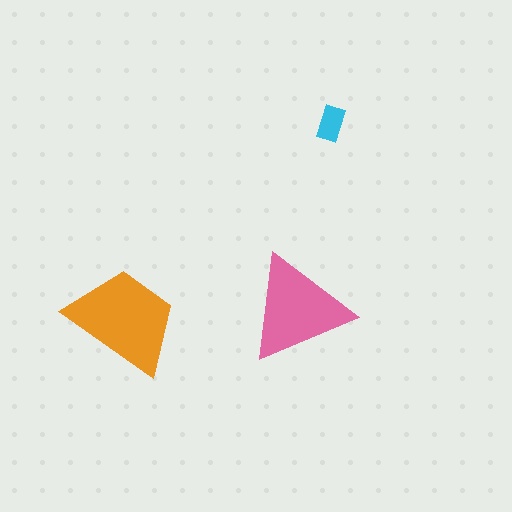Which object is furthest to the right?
The cyan rectangle is rightmost.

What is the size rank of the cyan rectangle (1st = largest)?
3rd.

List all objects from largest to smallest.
The orange trapezoid, the pink triangle, the cyan rectangle.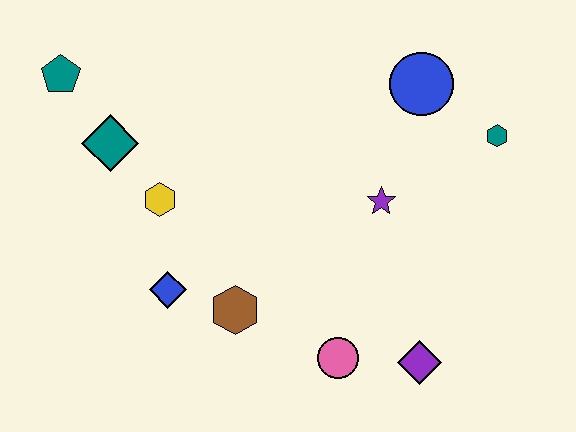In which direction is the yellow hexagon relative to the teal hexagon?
The yellow hexagon is to the left of the teal hexagon.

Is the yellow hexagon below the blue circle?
Yes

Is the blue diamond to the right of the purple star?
No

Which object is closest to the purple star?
The blue circle is closest to the purple star.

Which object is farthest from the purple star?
The teal pentagon is farthest from the purple star.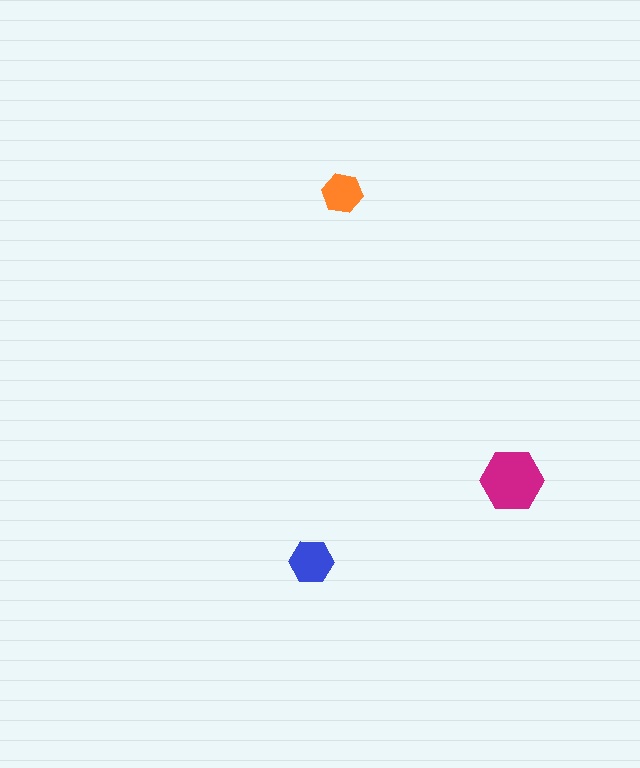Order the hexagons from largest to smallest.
the magenta one, the blue one, the orange one.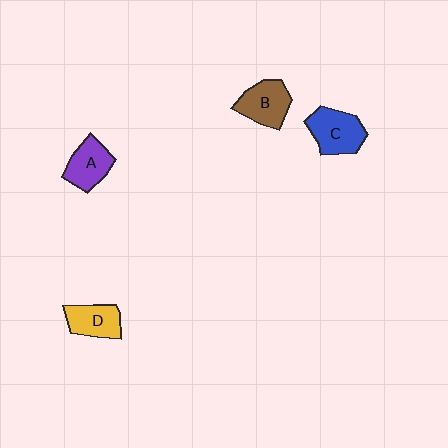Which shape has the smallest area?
Shape D (yellow).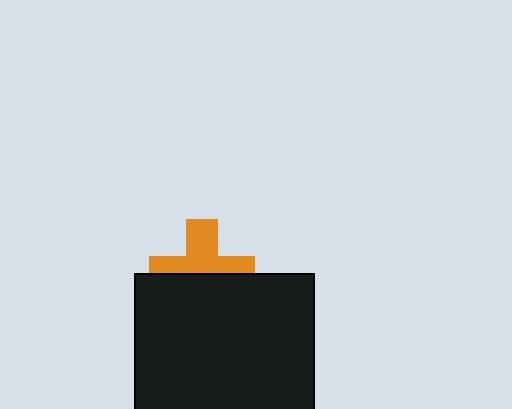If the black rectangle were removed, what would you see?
You would see the complete orange cross.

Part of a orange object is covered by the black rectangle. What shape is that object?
It is a cross.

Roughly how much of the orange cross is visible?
About half of it is visible (roughly 53%).